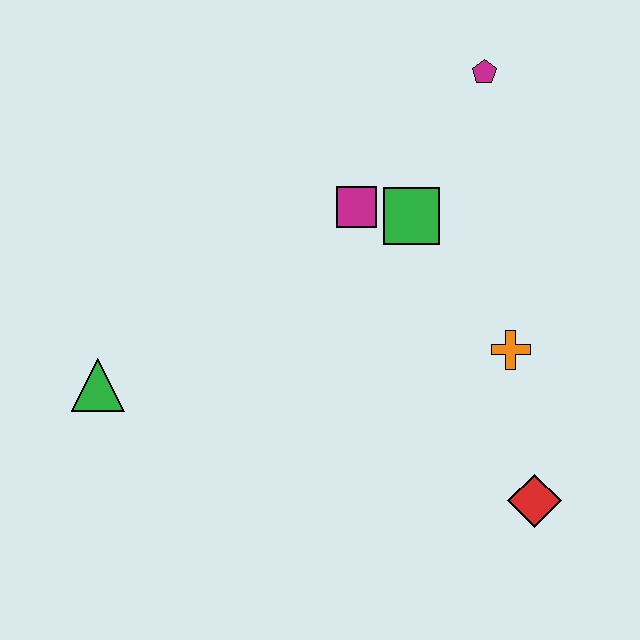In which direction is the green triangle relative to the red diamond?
The green triangle is to the left of the red diamond.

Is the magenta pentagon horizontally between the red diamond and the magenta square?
Yes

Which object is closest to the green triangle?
The magenta square is closest to the green triangle.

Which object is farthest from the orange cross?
The green triangle is farthest from the orange cross.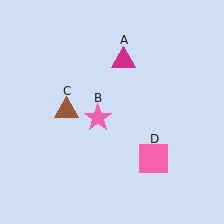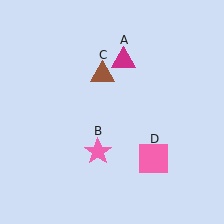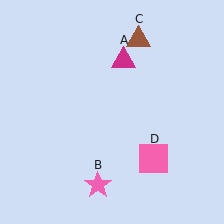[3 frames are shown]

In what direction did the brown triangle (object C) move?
The brown triangle (object C) moved up and to the right.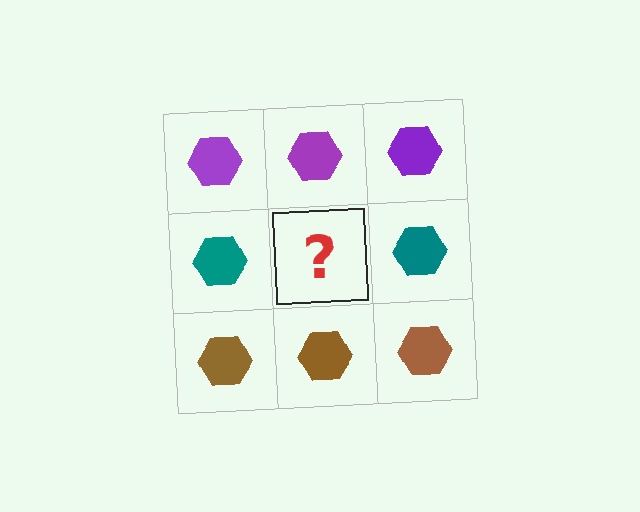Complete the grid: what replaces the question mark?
The question mark should be replaced with a teal hexagon.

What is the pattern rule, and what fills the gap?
The rule is that each row has a consistent color. The gap should be filled with a teal hexagon.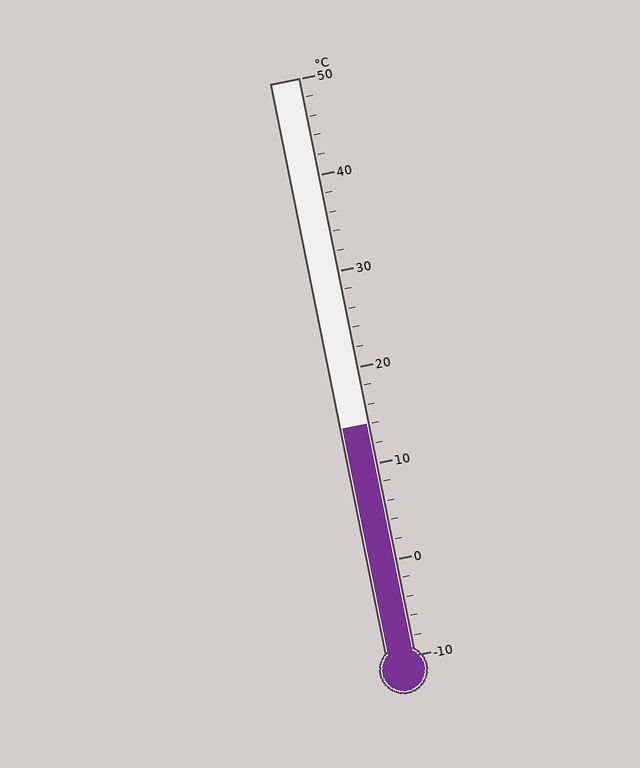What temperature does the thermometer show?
The thermometer shows approximately 14°C.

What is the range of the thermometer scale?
The thermometer scale ranges from -10°C to 50°C.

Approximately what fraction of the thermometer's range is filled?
The thermometer is filled to approximately 40% of its range.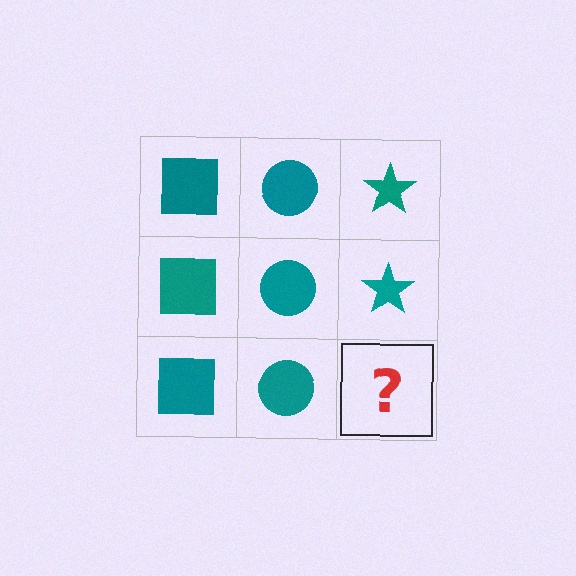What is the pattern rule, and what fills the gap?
The rule is that each column has a consistent shape. The gap should be filled with a teal star.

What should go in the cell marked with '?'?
The missing cell should contain a teal star.